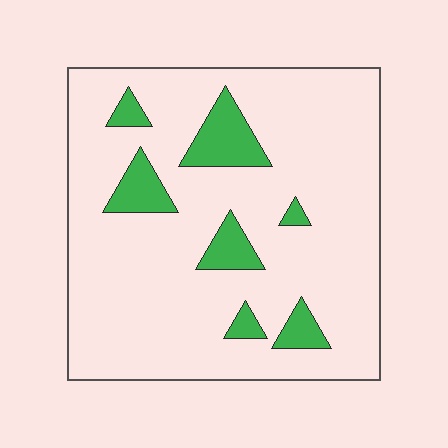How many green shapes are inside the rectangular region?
7.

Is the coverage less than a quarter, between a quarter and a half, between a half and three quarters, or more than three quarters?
Less than a quarter.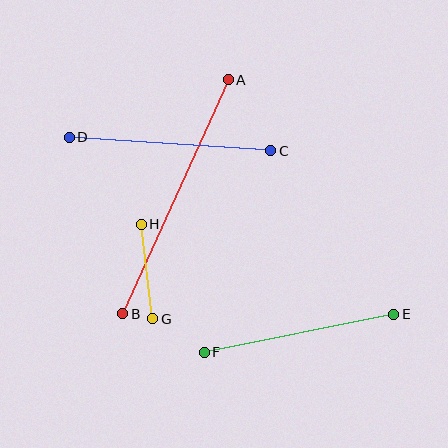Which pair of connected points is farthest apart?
Points A and B are farthest apart.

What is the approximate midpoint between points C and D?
The midpoint is at approximately (170, 144) pixels.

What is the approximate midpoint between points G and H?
The midpoint is at approximately (147, 271) pixels.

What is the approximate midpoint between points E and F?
The midpoint is at approximately (299, 333) pixels.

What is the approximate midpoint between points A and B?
The midpoint is at approximately (176, 197) pixels.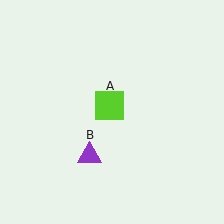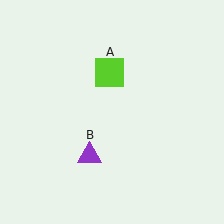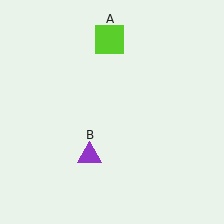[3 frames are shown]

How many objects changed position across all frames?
1 object changed position: lime square (object A).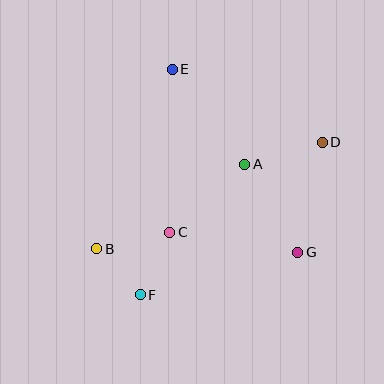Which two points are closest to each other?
Points B and F are closest to each other.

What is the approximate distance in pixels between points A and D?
The distance between A and D is approximately 81 pixels.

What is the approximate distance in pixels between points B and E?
The distance between B and E is approximately 195 pixels.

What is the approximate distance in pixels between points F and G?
The distance between F and G is approximately 163 pixels.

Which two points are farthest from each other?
Points B and D are farthest from each other.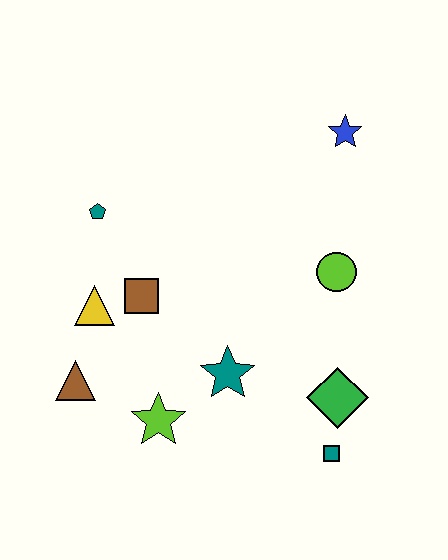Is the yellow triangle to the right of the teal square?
No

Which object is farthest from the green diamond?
The teal pentagon is farthest from the green diamond.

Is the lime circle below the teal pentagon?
Yes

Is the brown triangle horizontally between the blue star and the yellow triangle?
No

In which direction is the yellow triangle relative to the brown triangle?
The yellow triangle is above the brown triangle.